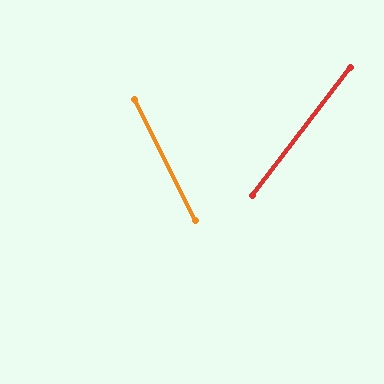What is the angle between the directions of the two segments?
Approximately 64 degrees.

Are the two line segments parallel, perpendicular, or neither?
Neither parallel nor perpendicular — they differ by about 64°.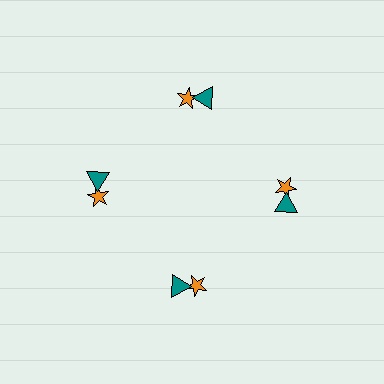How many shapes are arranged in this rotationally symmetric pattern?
There are 8 shapes, arranged in 4 groups of 2.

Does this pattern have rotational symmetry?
Yes, this pattern has 4-fold rotational symmetry. It looks the same after rotating 90 degrees around the center.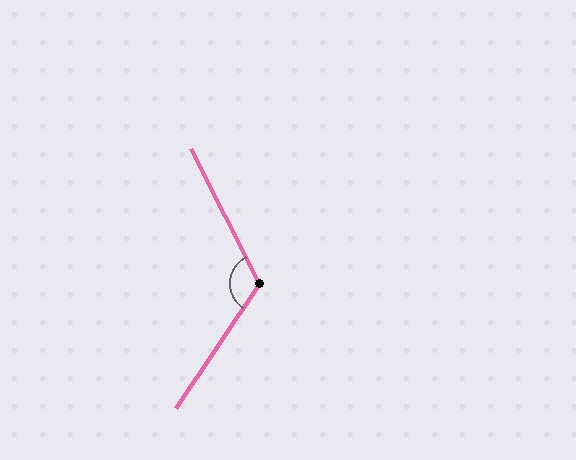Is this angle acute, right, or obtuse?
It is obtuse.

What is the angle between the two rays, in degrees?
Approximately 119 degrees.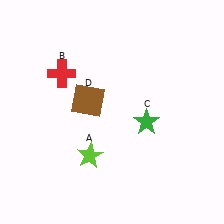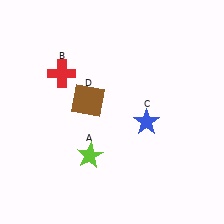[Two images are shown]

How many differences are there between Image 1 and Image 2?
There is 1 difference between the two images.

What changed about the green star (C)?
In Image 1, C is green. In Image 2, it changed to blue.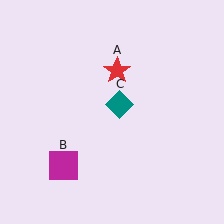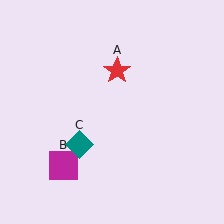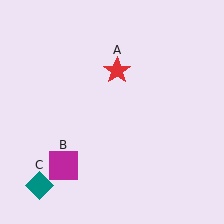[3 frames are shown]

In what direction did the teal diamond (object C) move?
The teal diamond (object C) moved down and to the left.